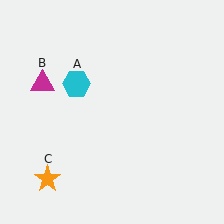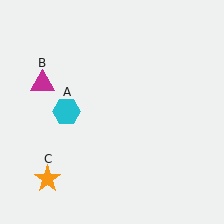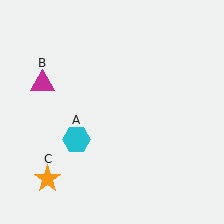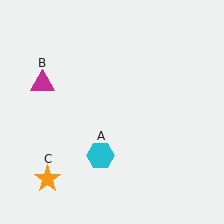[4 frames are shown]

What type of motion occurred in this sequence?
The cyan hexagon (object A) rotated counterclockwise around the center of the scene.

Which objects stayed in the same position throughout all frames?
Magenta triangle (object B) and orange star (object C) remained stationary.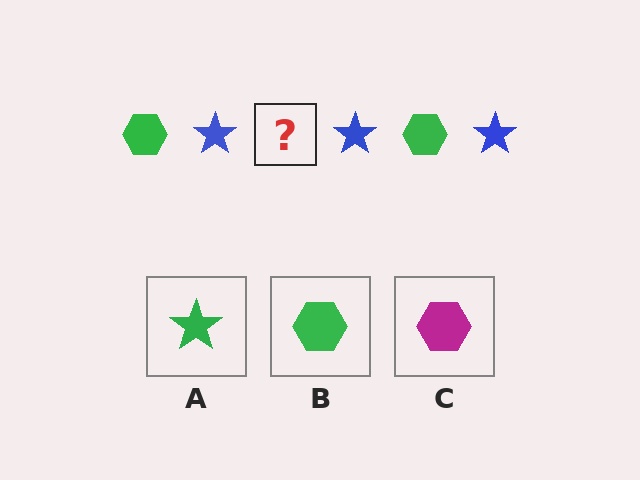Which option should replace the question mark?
Option B.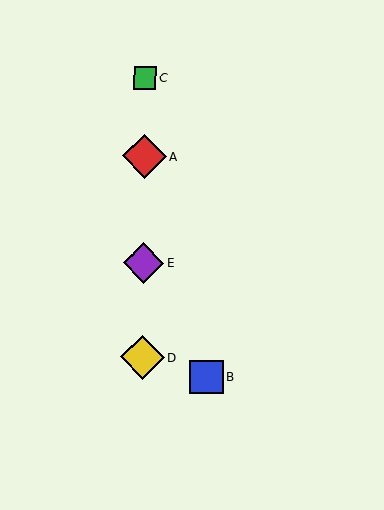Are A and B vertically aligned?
No, A is at x≈144 and B is at x≈207.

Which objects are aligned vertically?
Objects A, C, D, E are aligned vertically.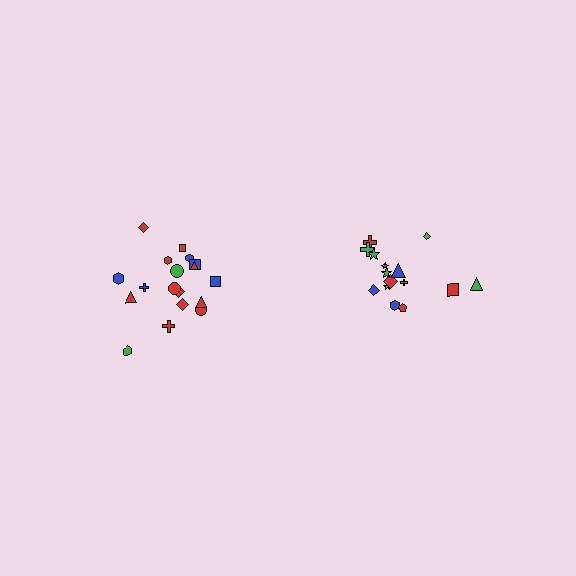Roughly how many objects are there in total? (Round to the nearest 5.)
Roughly 35 objects in total.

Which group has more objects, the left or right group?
The left group.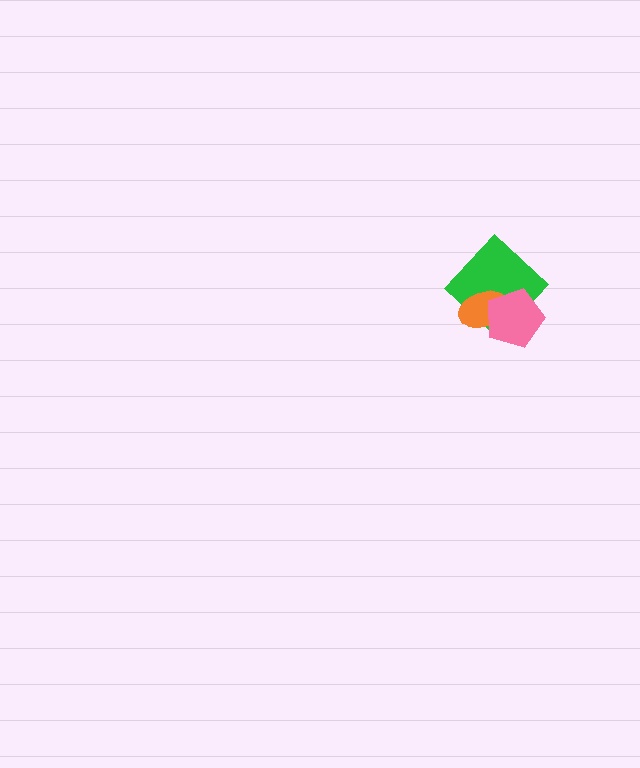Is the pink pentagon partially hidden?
No, no other shape covers it.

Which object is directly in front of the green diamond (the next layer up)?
The orange ellipse is directly in front of the green diamond.